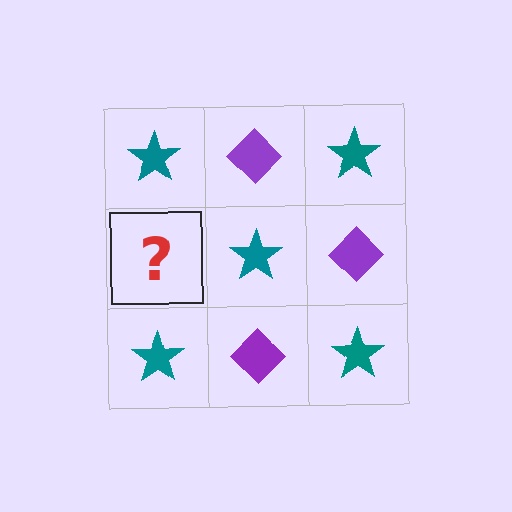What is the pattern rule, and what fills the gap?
The rule is that it alternates teal star and purple diamond in a checkerboard pattern. The gap should be filled with a purple diamond.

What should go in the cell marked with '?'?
The missing cell should contain a purple diamond.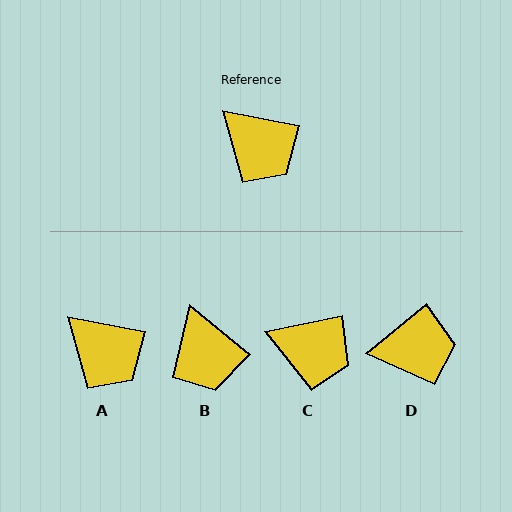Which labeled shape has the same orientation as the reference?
A.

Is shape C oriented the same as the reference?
No, it is off by about 23 degrees.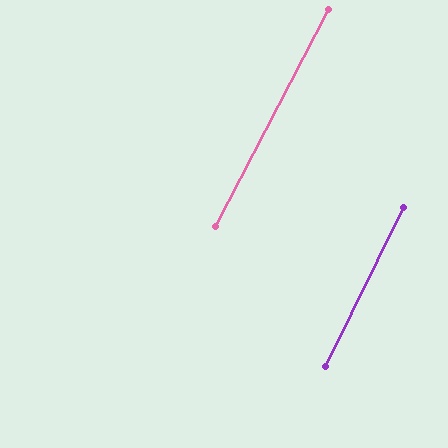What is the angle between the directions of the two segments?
Approximately 2 degrees.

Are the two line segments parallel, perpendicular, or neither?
Parallel — their directions differ by only 1.7°.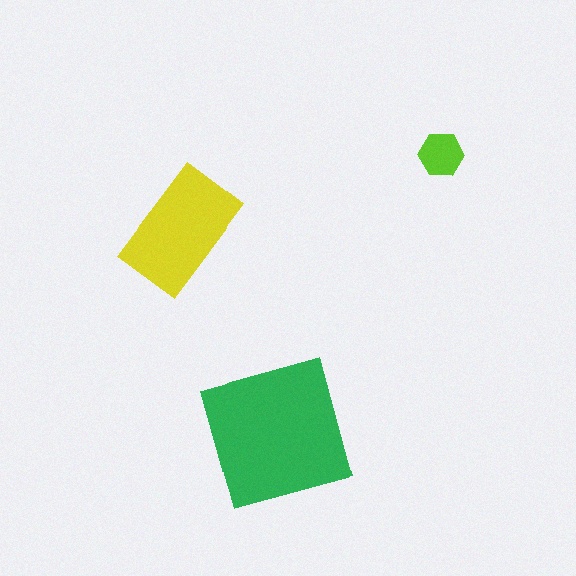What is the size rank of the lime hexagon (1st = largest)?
3rd.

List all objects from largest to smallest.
The green square, the yellow rectangle, the lime hexagon.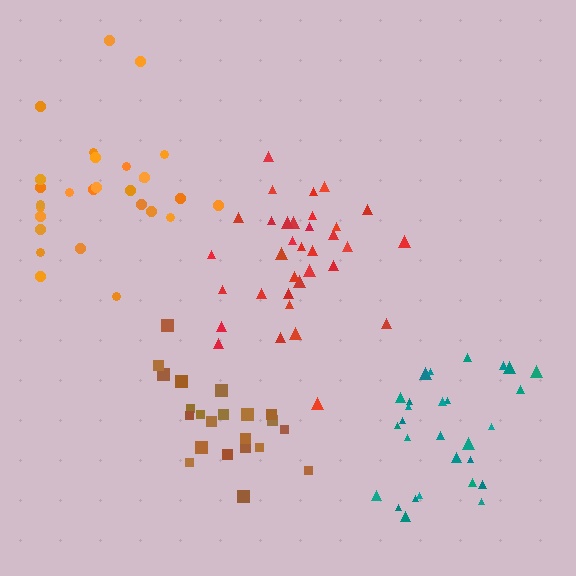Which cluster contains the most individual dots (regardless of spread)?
Red (34).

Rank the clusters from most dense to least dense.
brown, red, teal, orange.